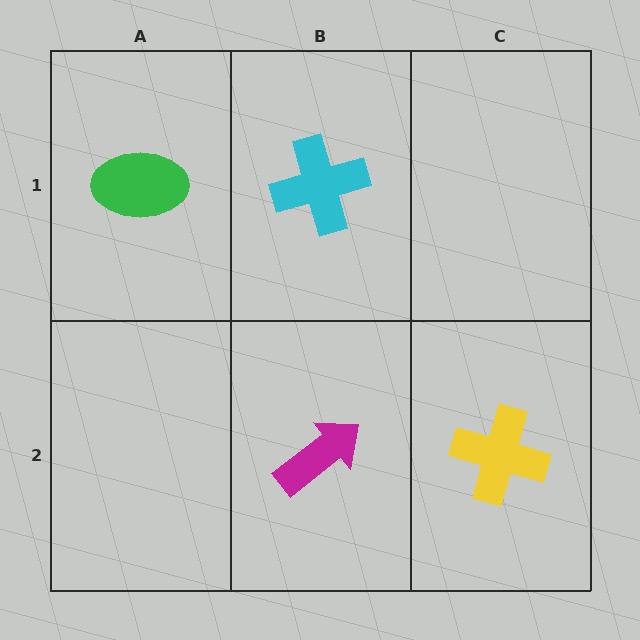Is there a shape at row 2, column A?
No, that cell is empty.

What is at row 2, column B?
A magenta arrow.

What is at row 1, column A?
A green ellipse.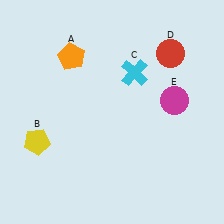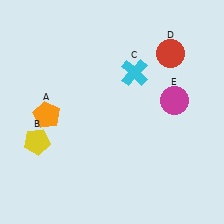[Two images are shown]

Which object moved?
The orange pentagon (A) moved down.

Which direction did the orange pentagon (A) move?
The orange pentagon (A) moved down.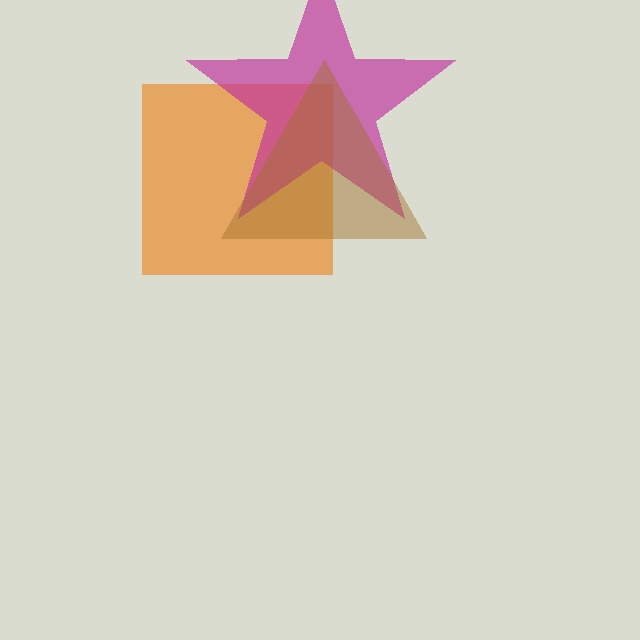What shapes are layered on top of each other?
The layered shapes are: an orange square, a magenta star, a brown triangle.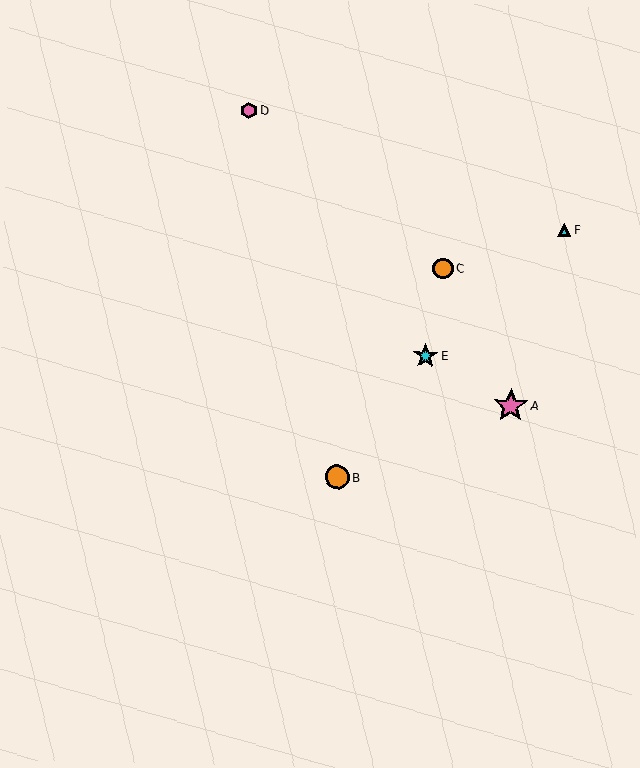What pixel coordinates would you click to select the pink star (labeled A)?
Click at (511, 406) to select the pink star A.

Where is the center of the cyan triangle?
The center of the cyan triangle is at (564, 230).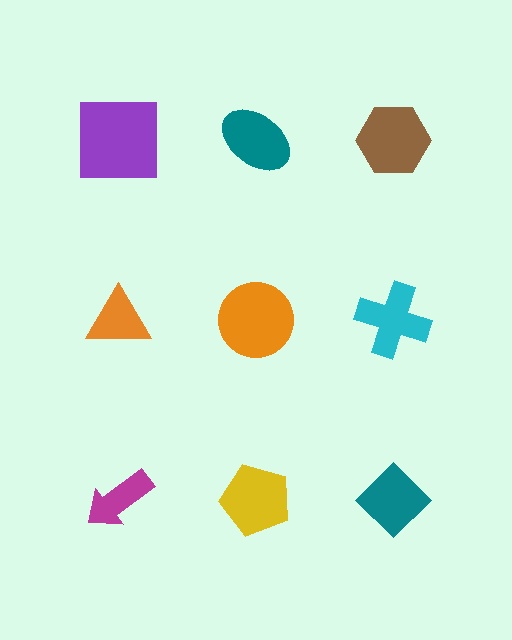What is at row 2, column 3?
A cyan cross.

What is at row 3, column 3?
A teal diamond.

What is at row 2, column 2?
An orange circle.